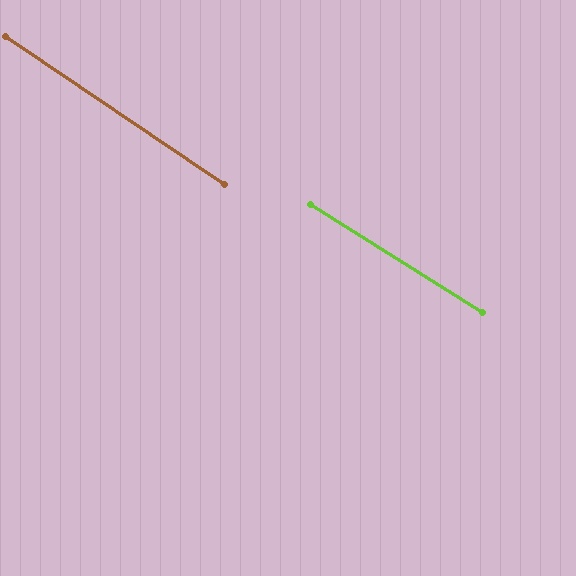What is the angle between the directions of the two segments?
Approximately 2 degrees.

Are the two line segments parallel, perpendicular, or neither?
Parallel — their directions differ by only 1.9°.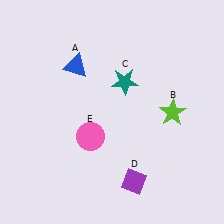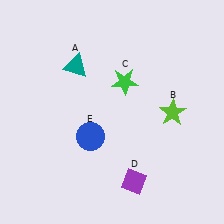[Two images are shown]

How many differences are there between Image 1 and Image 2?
There are 3 differences between the two images.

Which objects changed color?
A changed from blue to teal. C changed from teal to green. E changed from pink to blue.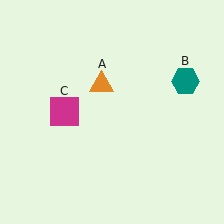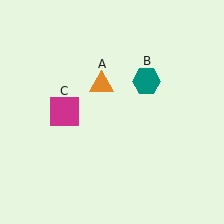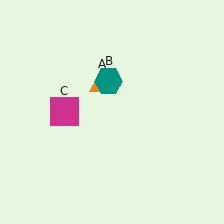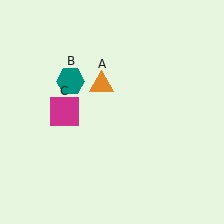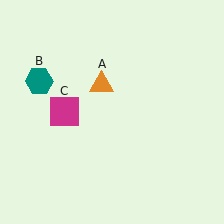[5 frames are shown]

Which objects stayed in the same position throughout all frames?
Orange triangle (object A) and magenta square (object C) remained stationary.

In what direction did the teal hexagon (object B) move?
The teal hexagon (object B) moved left.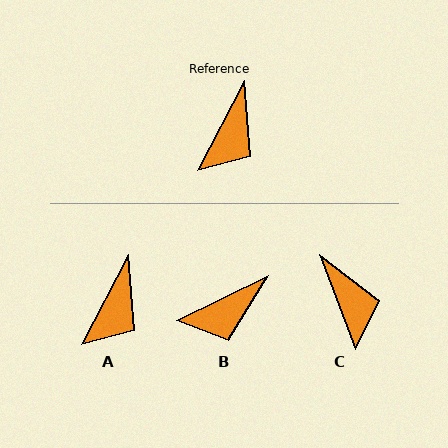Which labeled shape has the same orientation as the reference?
A.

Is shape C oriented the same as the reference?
No, it is off by about 48 degrees.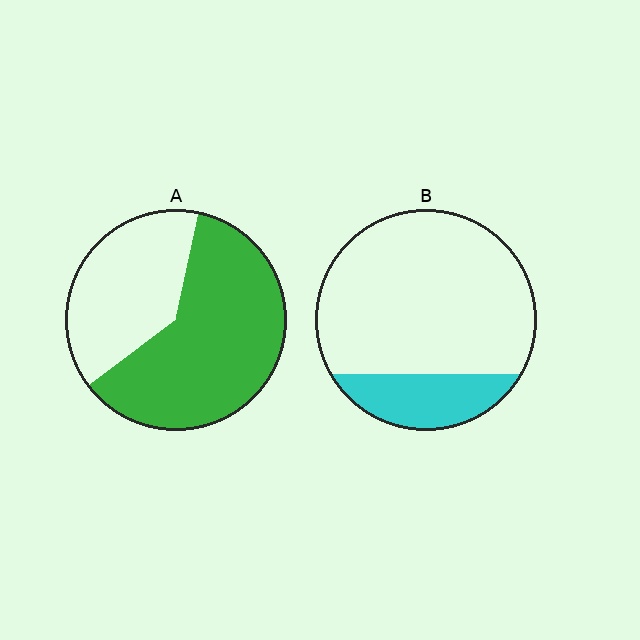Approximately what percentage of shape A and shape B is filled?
A is approximately 60% and B is approximately 20%.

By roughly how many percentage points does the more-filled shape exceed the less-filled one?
By roughly 40 percentage points (A over B).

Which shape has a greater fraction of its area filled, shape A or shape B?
Shape A.